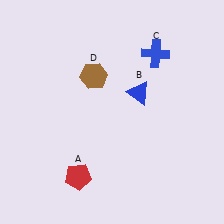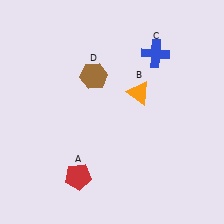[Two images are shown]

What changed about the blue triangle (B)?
In Image 1, B is blue. In Image 2, it changed to orange.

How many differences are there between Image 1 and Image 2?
There is 1 difference between the two images.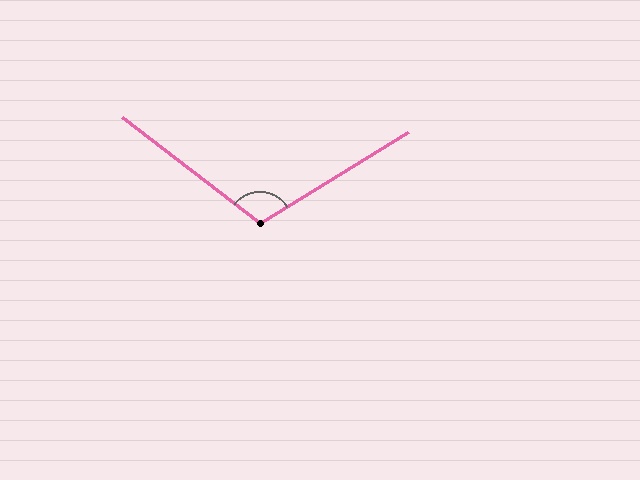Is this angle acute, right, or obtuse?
It is obtuse.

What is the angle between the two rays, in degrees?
Approximately 111 degrees.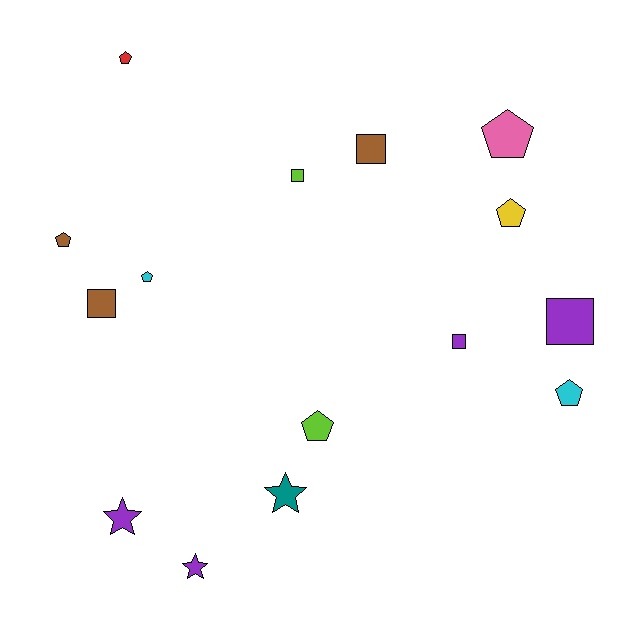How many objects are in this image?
There are 15 objects.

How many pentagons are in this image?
There are 7 pentagons.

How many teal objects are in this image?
There is 1 teal object.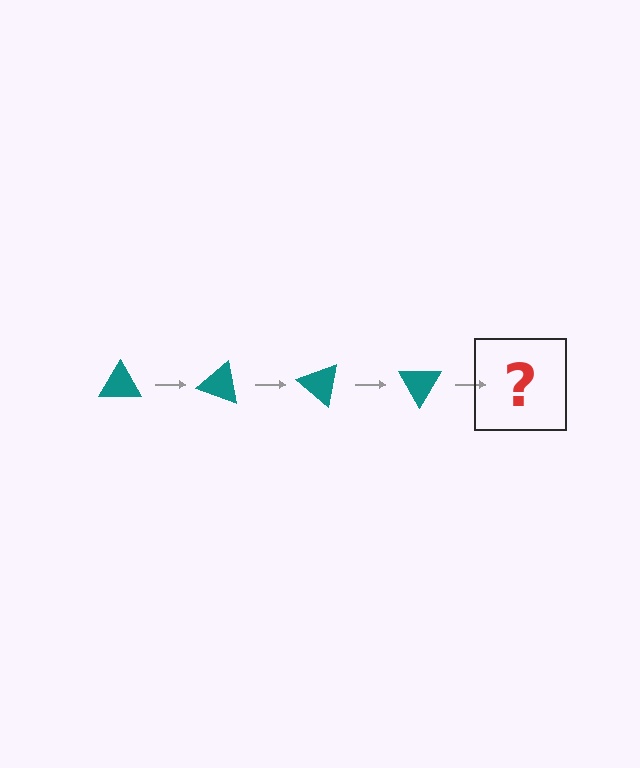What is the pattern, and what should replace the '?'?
The pattern is that the triangle rotates 20 degrees each step. The '?' should be a teal triangle rotated 80 degrees.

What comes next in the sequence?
The next element should be a teal triangle rotated 80 degrees.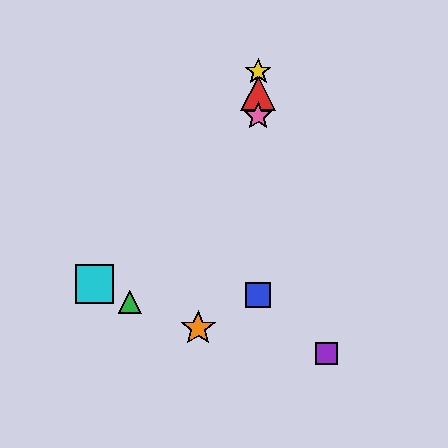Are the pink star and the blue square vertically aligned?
Yes, both are at x≈258.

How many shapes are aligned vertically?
4 shapes (the red triangle, the blue square, the yellow star, the pink star) are aligned vertically.